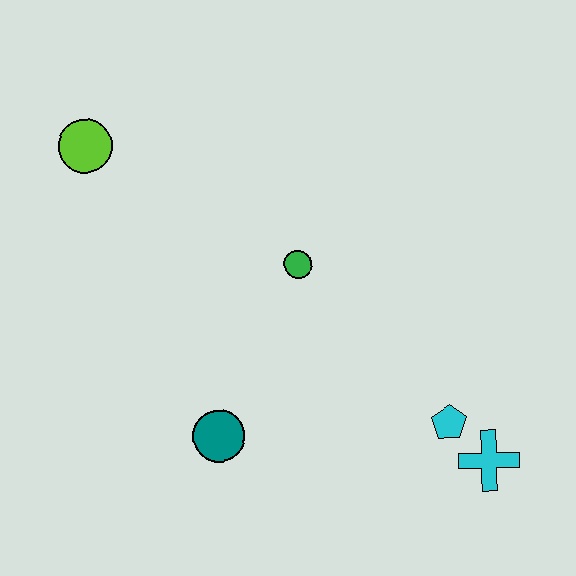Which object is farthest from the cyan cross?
The lime circle is farthest from the cyan cross.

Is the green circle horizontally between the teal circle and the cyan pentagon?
Yes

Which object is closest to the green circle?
The teal circle is closest to the green circle.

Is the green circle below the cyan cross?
No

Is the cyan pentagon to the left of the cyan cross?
Yes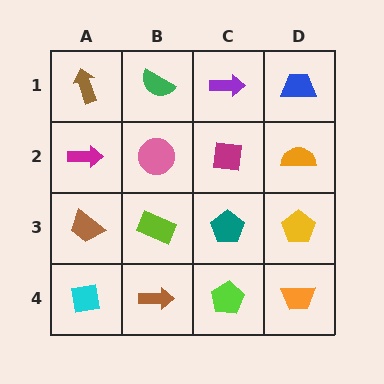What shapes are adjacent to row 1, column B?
A pink circle (row 2, column B), a brown arrow (row 1, column A), a purple arrow (row 1, column C).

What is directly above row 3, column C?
A magenta square.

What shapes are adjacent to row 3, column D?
An orange semicircle (row 2, column D), an orange trapezoid (row 4, column D), a teal pentagon (row 3, column C).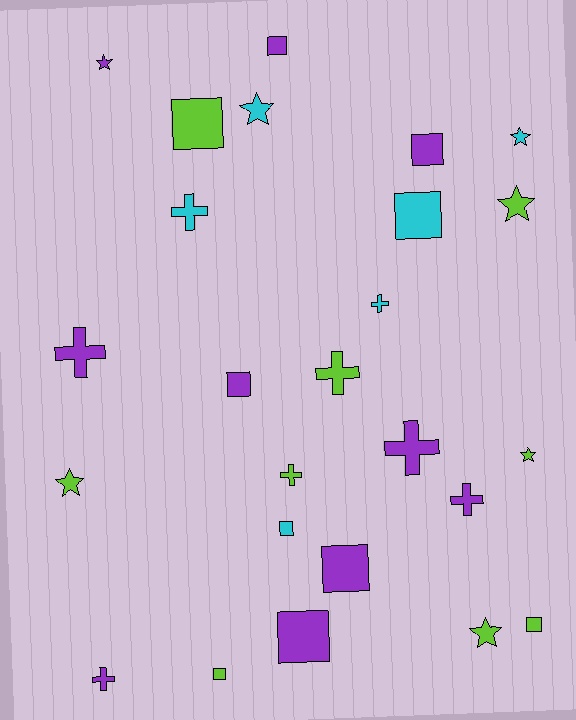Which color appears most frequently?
Purple, with 10 objects.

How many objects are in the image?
There are 25 objects.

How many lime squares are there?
There are 3 lime squares.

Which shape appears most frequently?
Square, with 10 objects.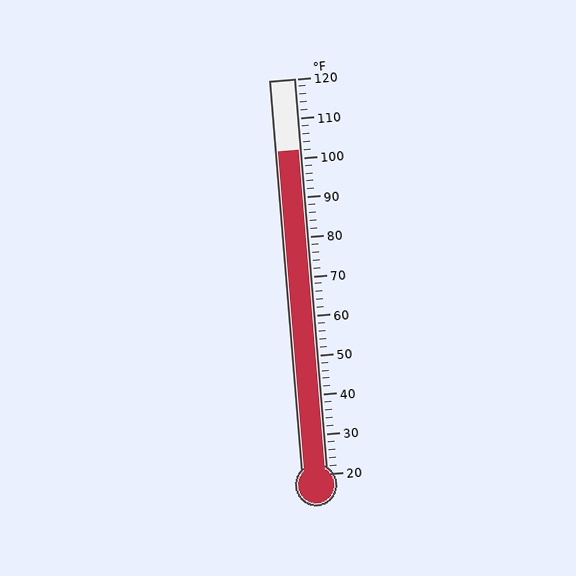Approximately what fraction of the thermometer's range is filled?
The thermometer is filled to approximately 80% of its range.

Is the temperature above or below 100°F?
The temperature is above 100°F.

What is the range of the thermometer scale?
The thermometer scale ranges from 20°F to 120°F.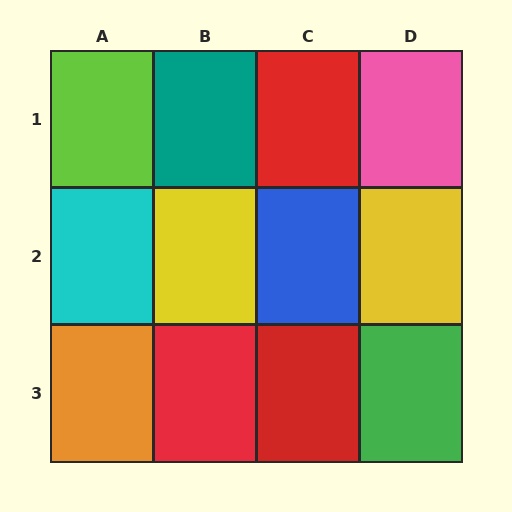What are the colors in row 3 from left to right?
Orange, red, red, green.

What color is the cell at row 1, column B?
Teal.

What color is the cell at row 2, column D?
Yellow.